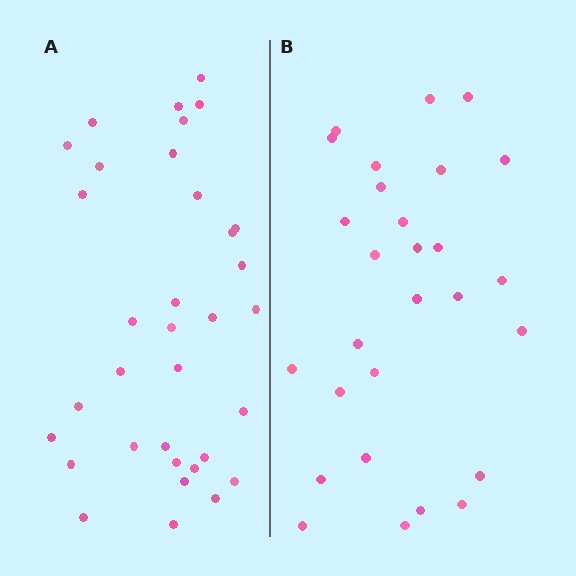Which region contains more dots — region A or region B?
Region A (the left region) has more dots.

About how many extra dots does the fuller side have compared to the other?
Region A has about 6 more dots than region B.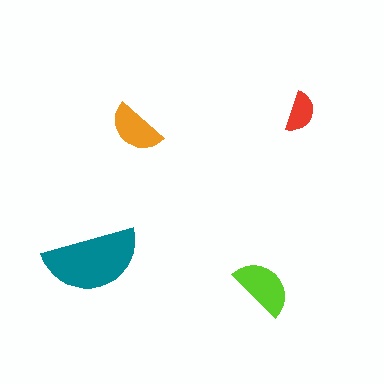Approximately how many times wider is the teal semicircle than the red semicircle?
About 2.5 times wider.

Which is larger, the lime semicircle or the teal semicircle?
The teal one.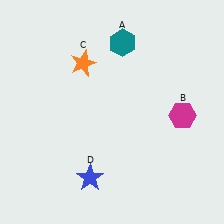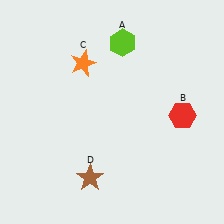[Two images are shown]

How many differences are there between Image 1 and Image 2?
There are 3 differences between the two images.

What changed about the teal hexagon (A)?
In Image 1, A is teal. In Image 2, it changed to lime.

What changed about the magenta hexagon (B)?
In Image 1, B is magenta. In Image 2, it changed to red.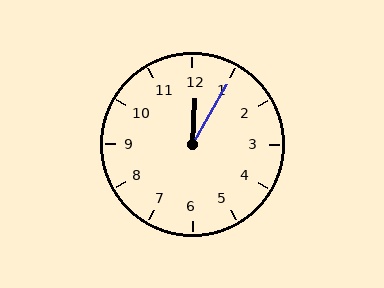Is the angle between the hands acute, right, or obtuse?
It is acute.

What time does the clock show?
12:05.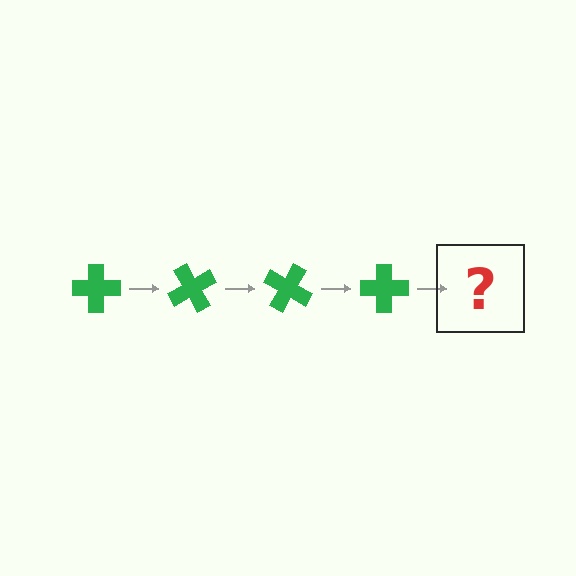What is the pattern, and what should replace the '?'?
The pattern is that the cross rotates 60 degrees each step. The '?' should be a green cross rotated 240 degrees.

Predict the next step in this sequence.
The next step is a green cross rotated 240 degrees.